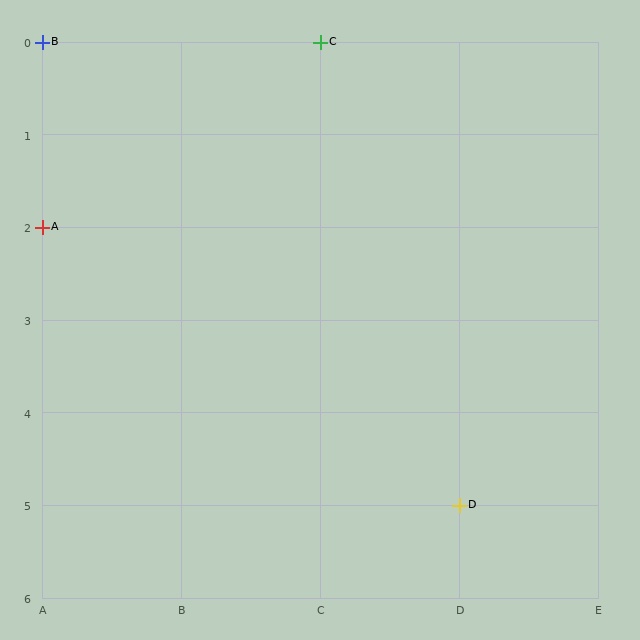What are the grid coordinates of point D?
Point D is at grid coordinates (D, 5).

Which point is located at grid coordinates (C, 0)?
Point C is at (C, 0).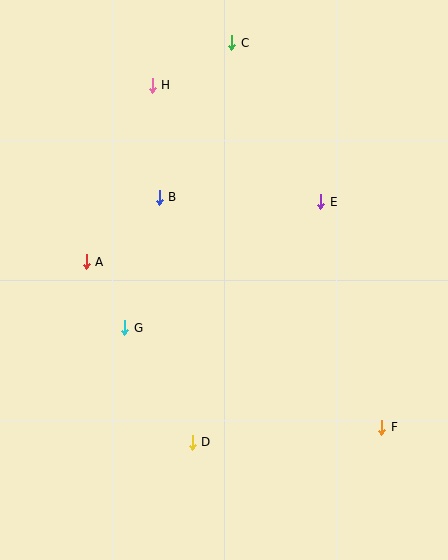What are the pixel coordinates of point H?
Point H is at (152, 85).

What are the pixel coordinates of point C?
Point C is at (232, 43).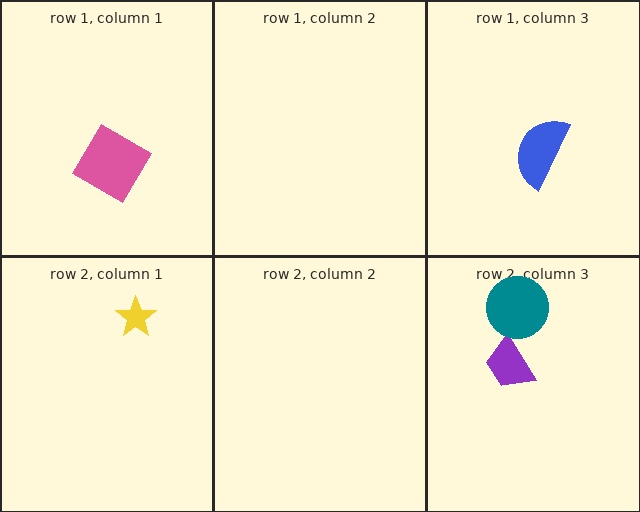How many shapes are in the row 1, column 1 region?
1.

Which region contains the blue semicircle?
The row 1, column 3 region.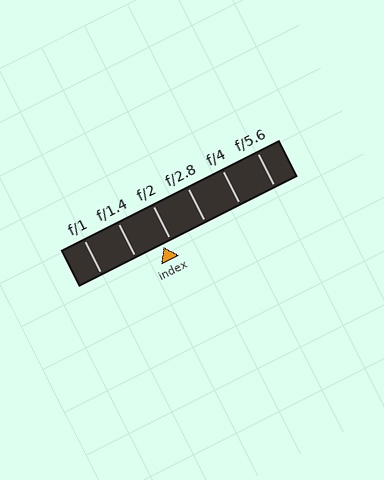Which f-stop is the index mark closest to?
The index mark is closest to f/2.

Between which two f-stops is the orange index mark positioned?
The index mark is between f/1.4 and f/2.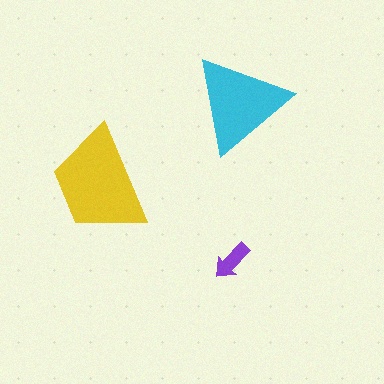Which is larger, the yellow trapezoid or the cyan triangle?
The yellow trapezoid.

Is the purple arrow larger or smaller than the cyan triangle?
Smaller.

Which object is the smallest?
The purple arrow.